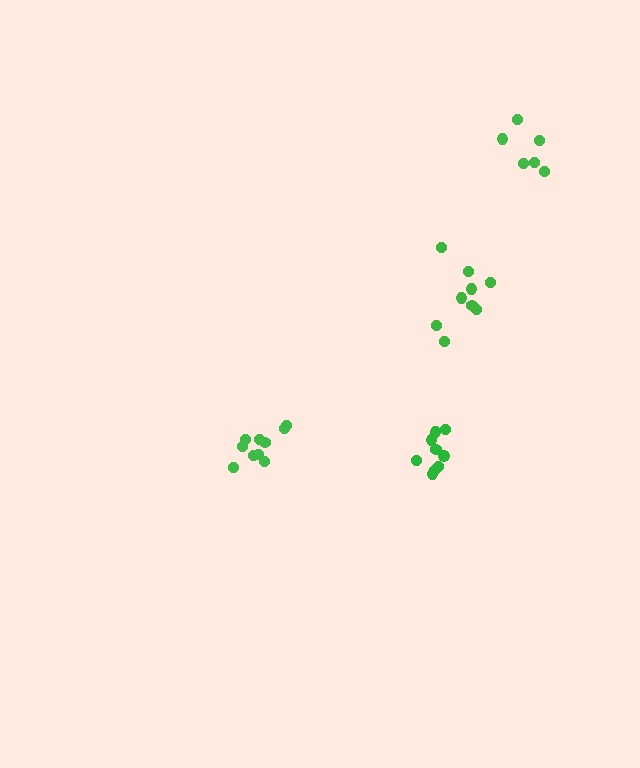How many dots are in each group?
Group 1: 6 dots, Group 2: 10 dots, Group 3: 9 dots, Group 4: 9 dots (34 total).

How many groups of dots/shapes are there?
There are 4 groups.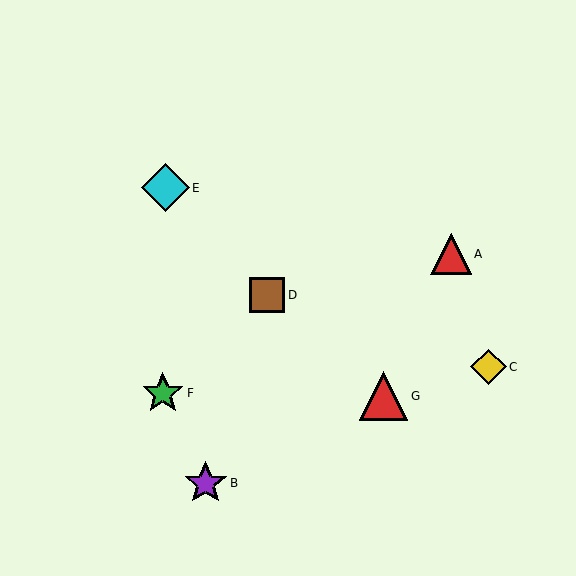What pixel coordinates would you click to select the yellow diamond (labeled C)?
Click at (488, 367) to select the yellow diamond C.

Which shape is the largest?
The red triangle (labeled G) is the largest.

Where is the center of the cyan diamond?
The center of the cyan diamond is at (165, 188).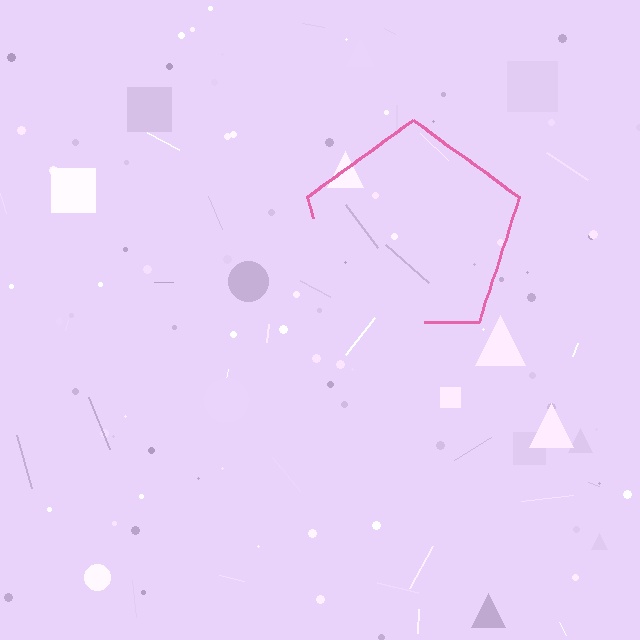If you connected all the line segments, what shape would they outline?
They would outline a pentagon.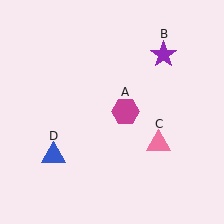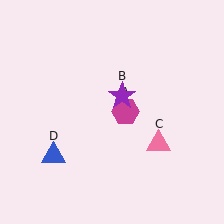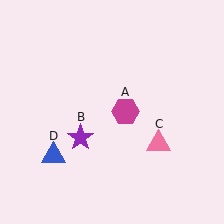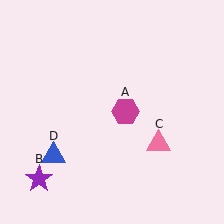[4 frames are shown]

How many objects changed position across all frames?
1 object changed position: purple star (object B).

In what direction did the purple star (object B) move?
The purple star (object B) moved down and to the left.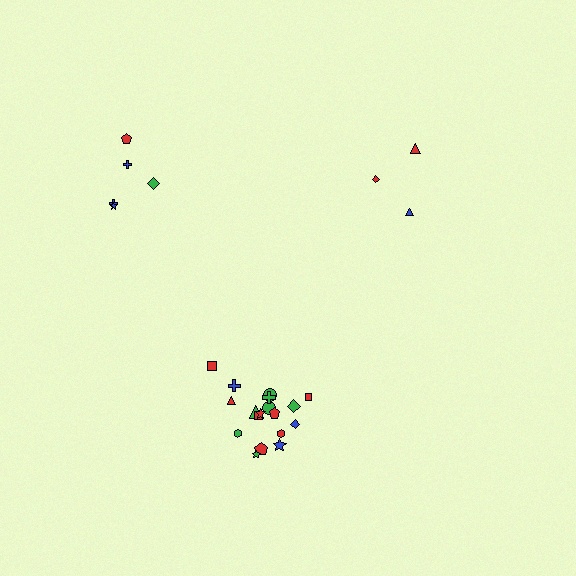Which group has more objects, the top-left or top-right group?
The top-left group.